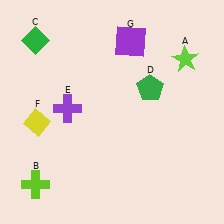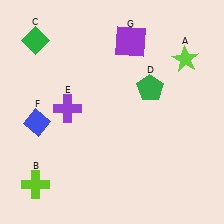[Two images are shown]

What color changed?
The diamond (F) changed from yellow in Image 1 to blue in Image 2.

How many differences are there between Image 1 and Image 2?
There is 1 difference between the two images.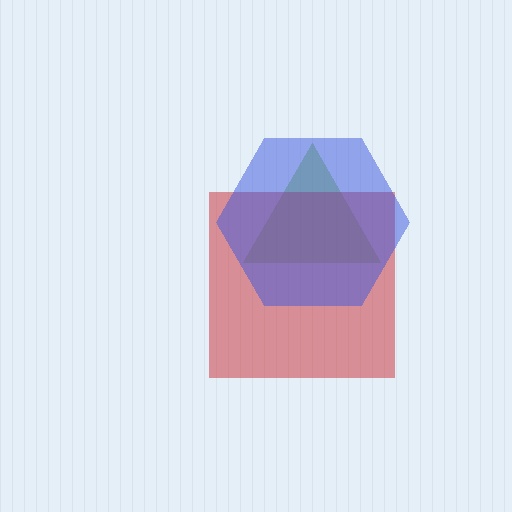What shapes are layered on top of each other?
The layered shapes are: a lime triangle, a red square, a blue hexagon.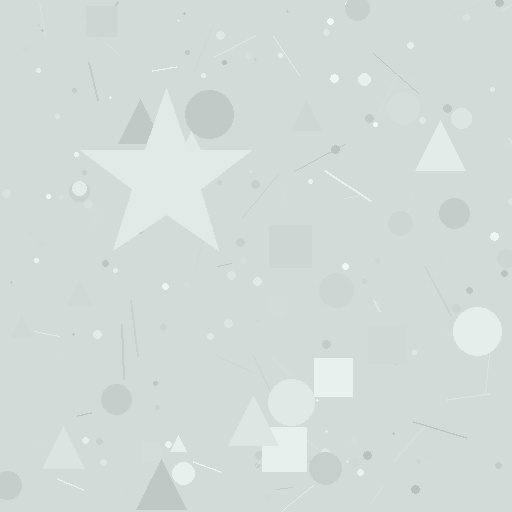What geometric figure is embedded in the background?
A star is embedded in the background.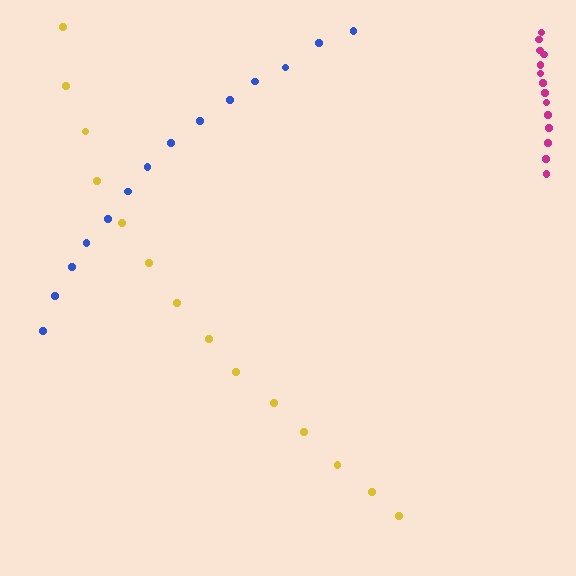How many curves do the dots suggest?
There are 3 distinct paths.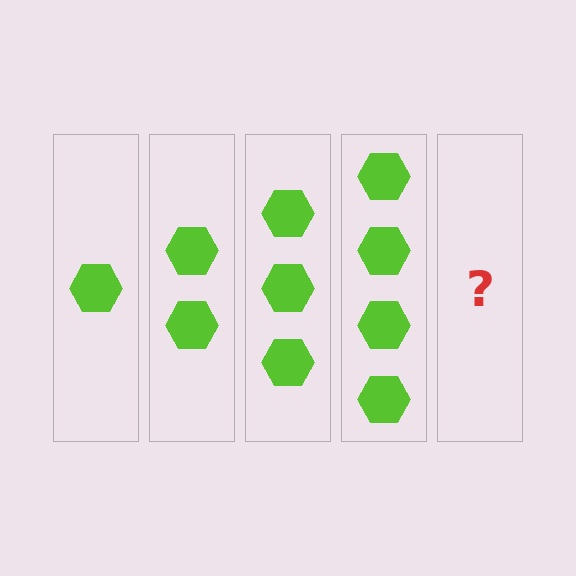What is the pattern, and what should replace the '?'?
The pattern is that each step adds one more hexagon. The '?' should be 5 hexagons.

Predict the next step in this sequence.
The next step is 5 hexagons.